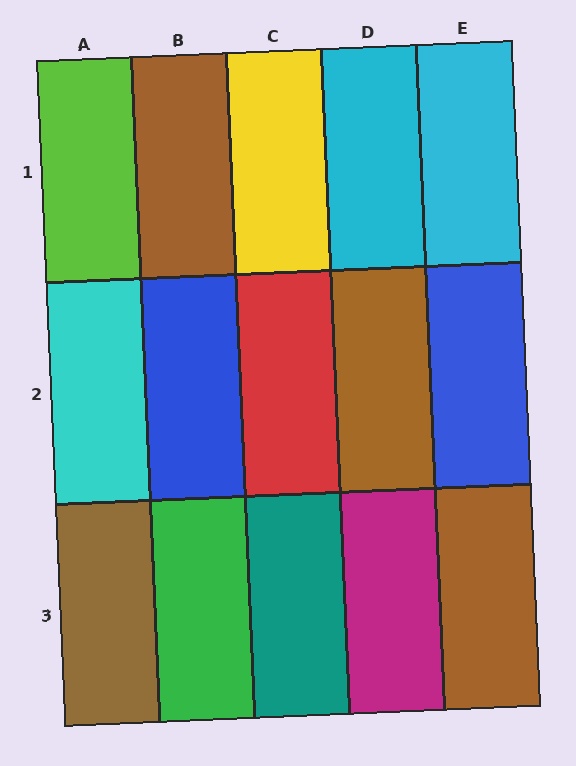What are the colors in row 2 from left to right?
Cyan, blue, red, brown, blue.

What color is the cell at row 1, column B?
Brown.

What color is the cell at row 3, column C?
Teal.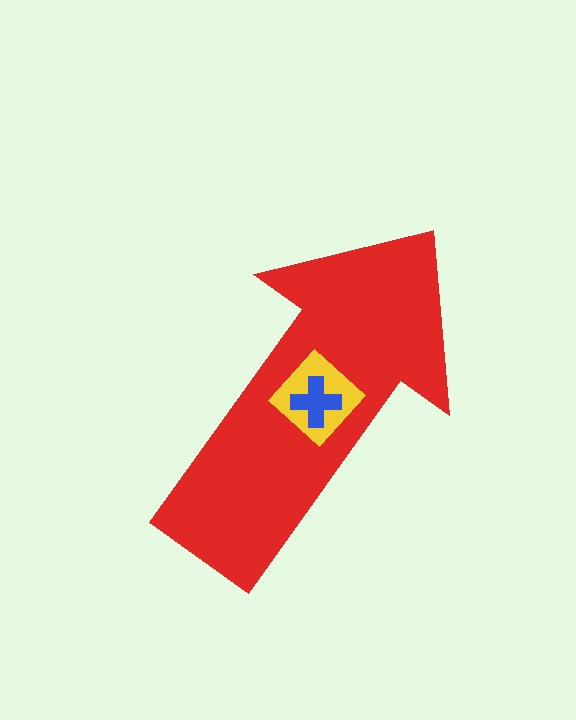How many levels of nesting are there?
3.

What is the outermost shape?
The red arrow.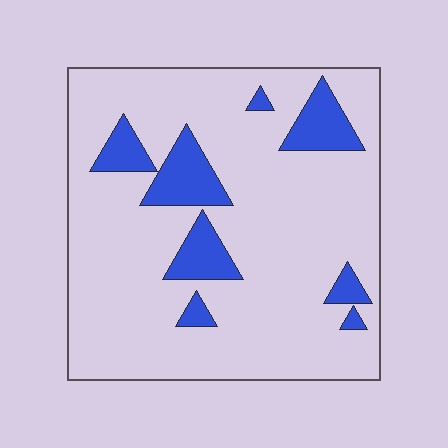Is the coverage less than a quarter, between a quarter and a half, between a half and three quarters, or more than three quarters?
Less than a quarter.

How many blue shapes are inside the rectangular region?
8.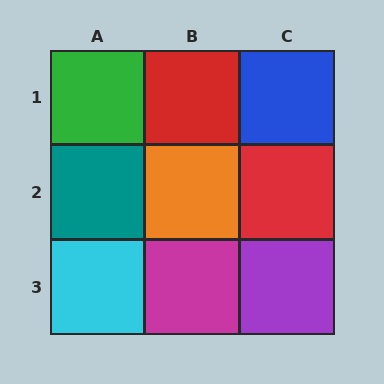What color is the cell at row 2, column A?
Teal.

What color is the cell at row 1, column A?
Green.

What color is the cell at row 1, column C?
Blue.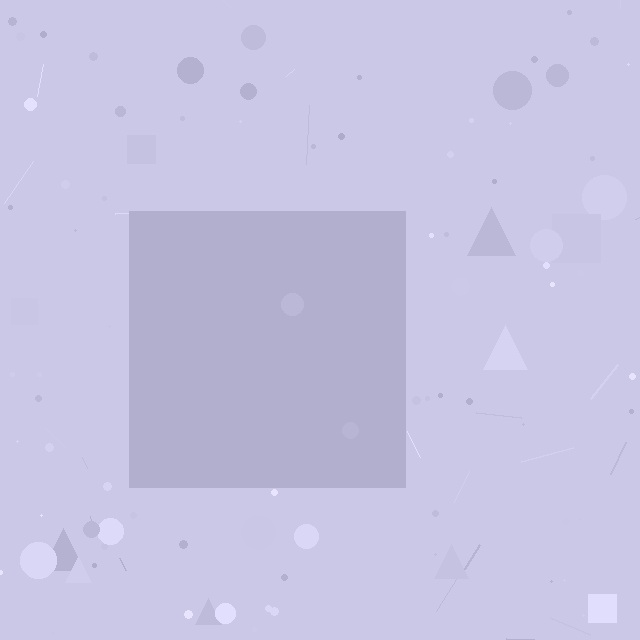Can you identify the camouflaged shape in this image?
The camouflaged shape is a square.